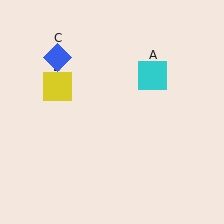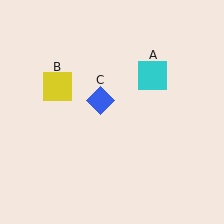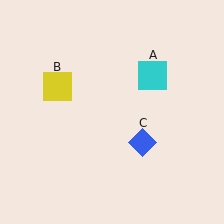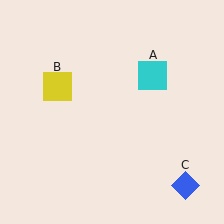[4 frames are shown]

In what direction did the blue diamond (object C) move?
The blue diamond (object C) moved down and to the right.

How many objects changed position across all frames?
1 object changed position: blue diamond (object C).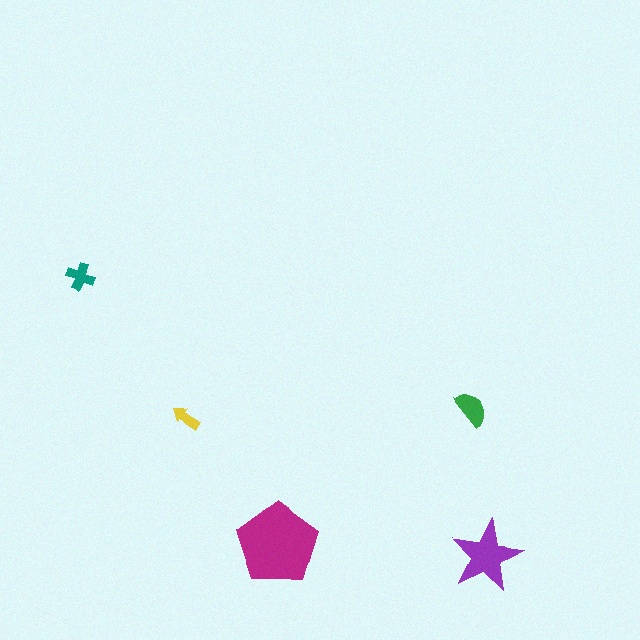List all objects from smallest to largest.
The yellow arrow, the teal cross, the green semicircle, the purple star, the magenta pentagon.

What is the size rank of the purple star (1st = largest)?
2nd.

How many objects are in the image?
There are 5 objects in the image.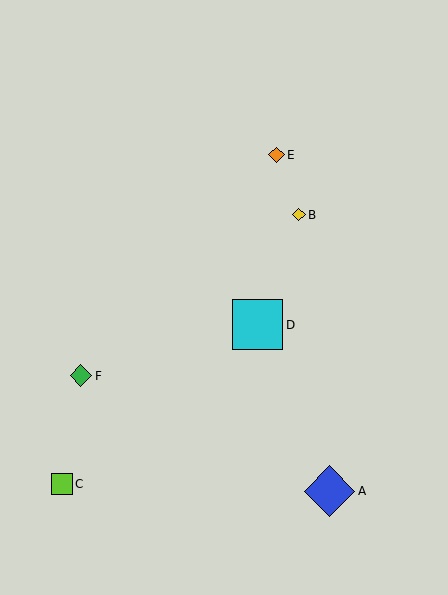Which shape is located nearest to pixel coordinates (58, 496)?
The lime square (labeled C) at (62, 484) is nearest to that location.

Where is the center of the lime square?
The center of the lime square is at (62, 484).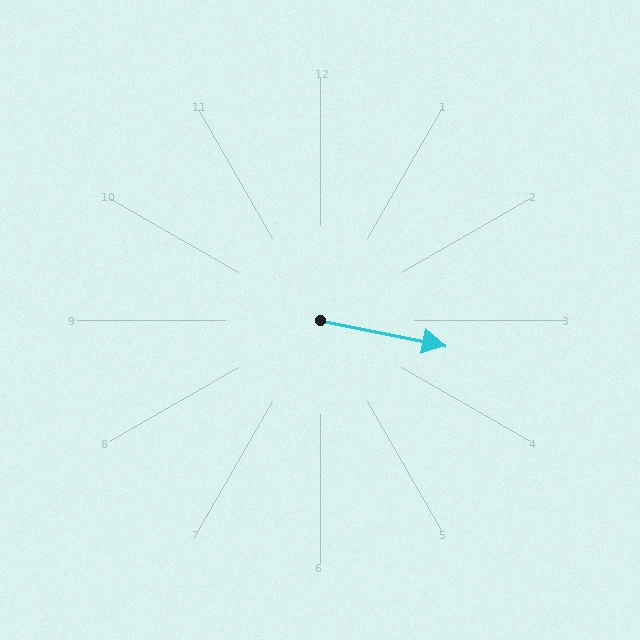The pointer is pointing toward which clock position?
Roughly 3 o'clock.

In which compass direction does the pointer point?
East.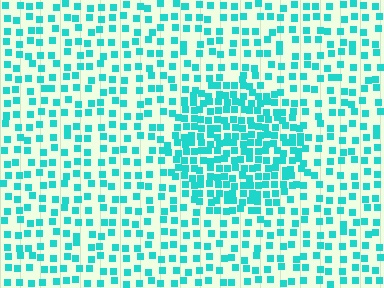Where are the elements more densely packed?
The elements are more densely packed inside the circle boundary.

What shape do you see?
I see a circle.